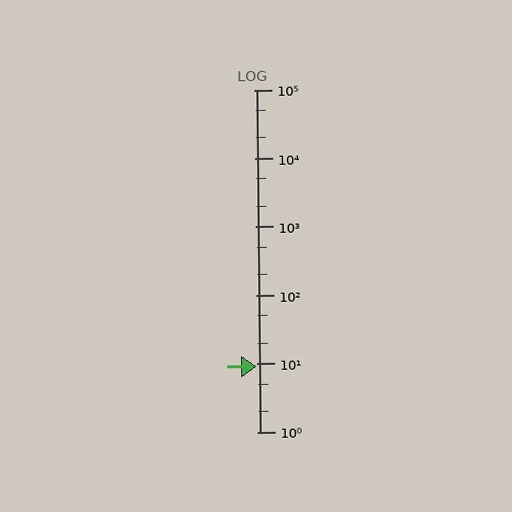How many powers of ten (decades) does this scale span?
The scale spans 5 decades, from 1 to 100000.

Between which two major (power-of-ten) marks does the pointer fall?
The pointer is between 1 and 10.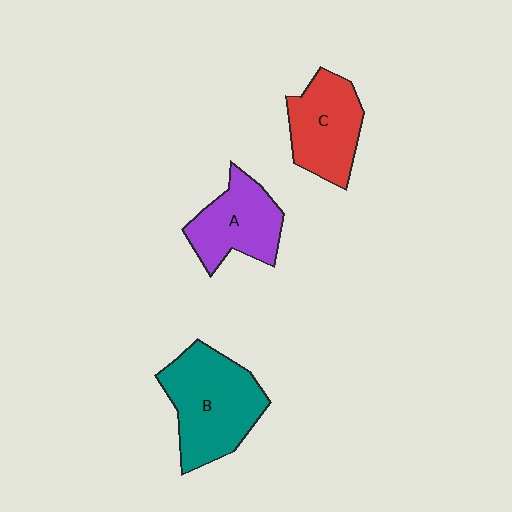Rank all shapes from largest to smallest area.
From largest to smallest: B (teal), C (red), A (purple).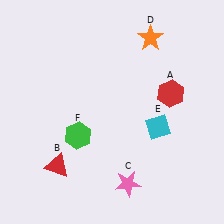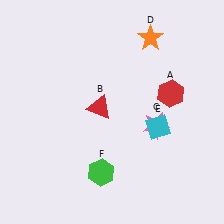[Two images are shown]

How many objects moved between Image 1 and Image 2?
3 objects moved between the two images.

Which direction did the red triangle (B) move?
The red triangle (B) moved up.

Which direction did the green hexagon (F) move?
The green hexagon (F) moved down.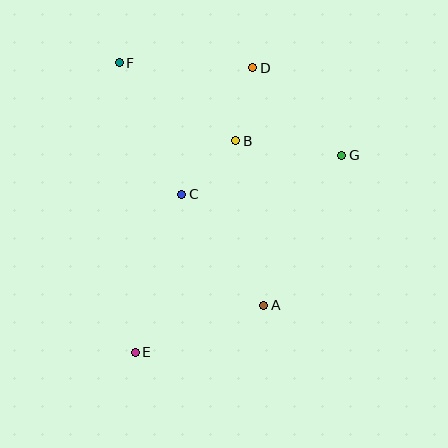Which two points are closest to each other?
Points B and D are closest to each other.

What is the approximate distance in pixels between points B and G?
The distance between B and G is approximately 107 pixels.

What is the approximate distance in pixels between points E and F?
The distance between E and F is approximately 290 pixels.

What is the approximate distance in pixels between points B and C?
The distance between B and C is approximately 76 pixels.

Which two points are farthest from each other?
Points D and E are farthest from each other.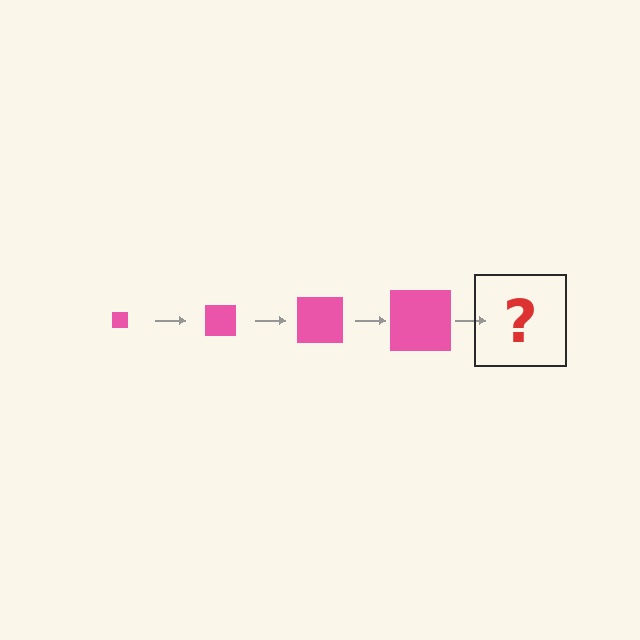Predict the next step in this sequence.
The next step is a pink square, larger than the previous one.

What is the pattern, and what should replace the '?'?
The pattern is that the square gets progressively larger each step. The '?' should be a pink square, larger than the previous one.